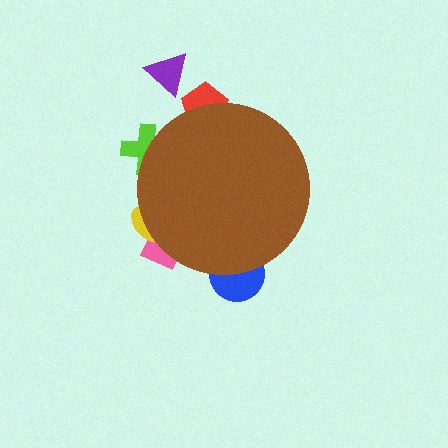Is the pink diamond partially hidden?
Yes, the pink diamond is partially hidden behind the brown circle.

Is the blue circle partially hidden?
Yes, the blue circle is partially hidden behind the brown circle.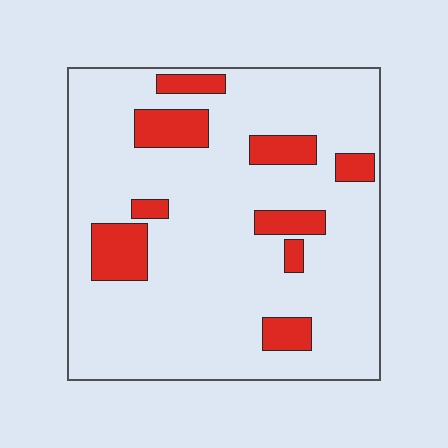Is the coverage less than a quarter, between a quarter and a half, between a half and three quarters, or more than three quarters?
Less than a quarter.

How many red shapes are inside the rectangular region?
9.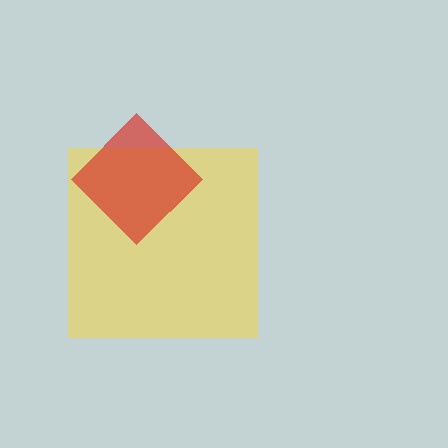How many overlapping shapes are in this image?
There are 2 overlapping shapes in the image.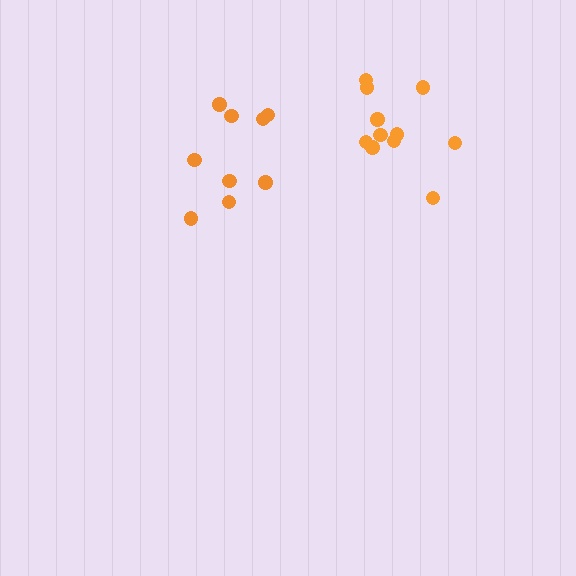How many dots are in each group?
Group 1: 9 dots, Group 2: 11 dots (20 total).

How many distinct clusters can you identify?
There are 2 distinct clusters.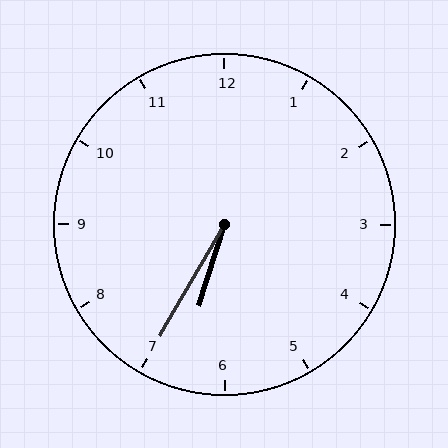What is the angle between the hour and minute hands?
Approximately 12 degrees.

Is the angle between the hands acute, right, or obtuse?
It is acute.